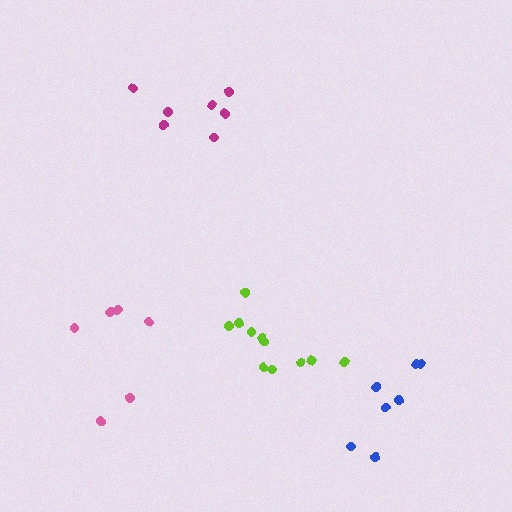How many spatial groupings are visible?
There are 4 spatial groupings.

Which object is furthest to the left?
The pink cluster is leftmost.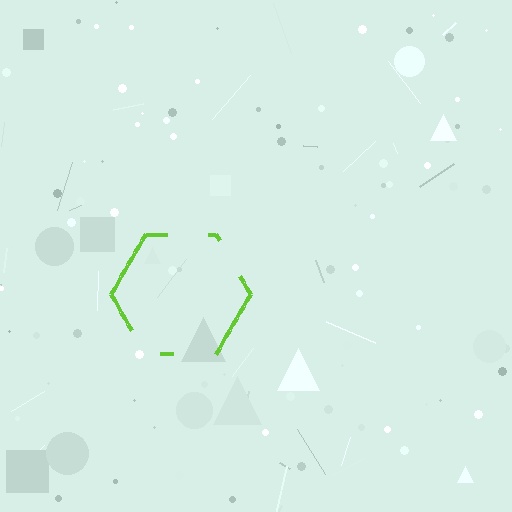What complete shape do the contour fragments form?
The contour fragments form a hexagon.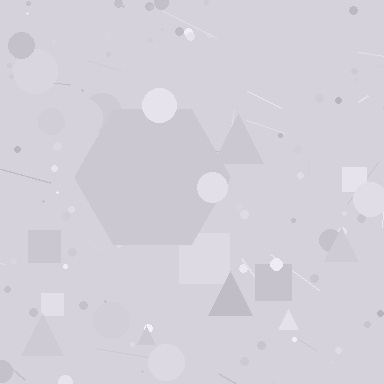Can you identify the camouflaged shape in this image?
The camouflaged shape is a hexagon.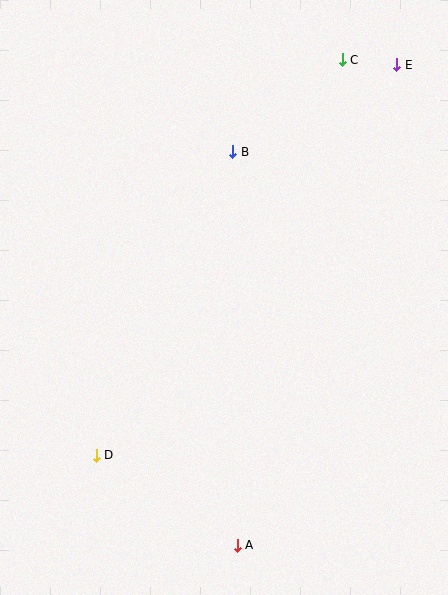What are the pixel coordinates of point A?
Point A is at (237, 545).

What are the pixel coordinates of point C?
Point C is at (342, 60).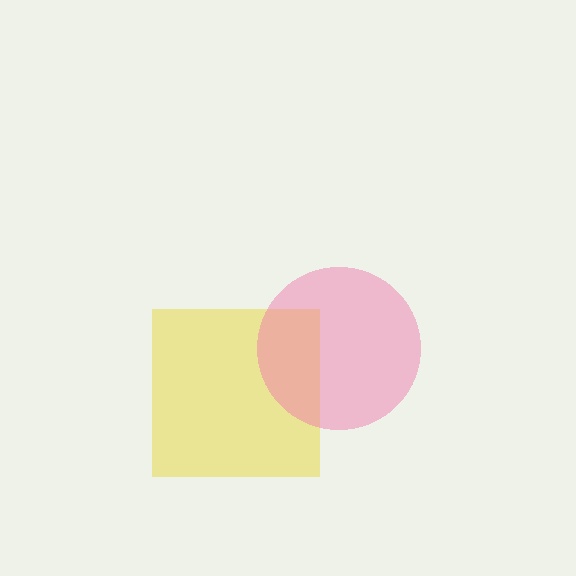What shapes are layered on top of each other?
The layered shapes are: a yellow square, a pink circle.